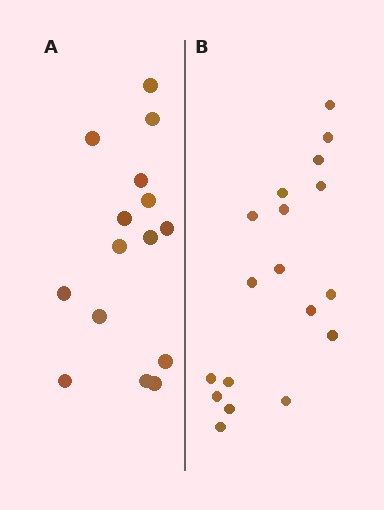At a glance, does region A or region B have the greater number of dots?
Region B (the right region) has more dots.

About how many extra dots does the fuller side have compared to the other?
Region B has just a few more — roughly 2 or 3 more dots than region A.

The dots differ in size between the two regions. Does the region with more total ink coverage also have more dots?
No. Region A has more total ink coverage because its dots are larger, but region B actually contains more individual dots. Total area can be misleading — the number of items is what matters here.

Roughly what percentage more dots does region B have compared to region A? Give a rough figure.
About 20% more.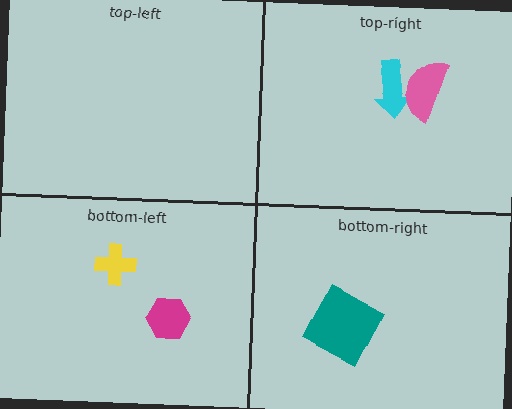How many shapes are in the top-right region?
2.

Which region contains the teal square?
The bottom-right region.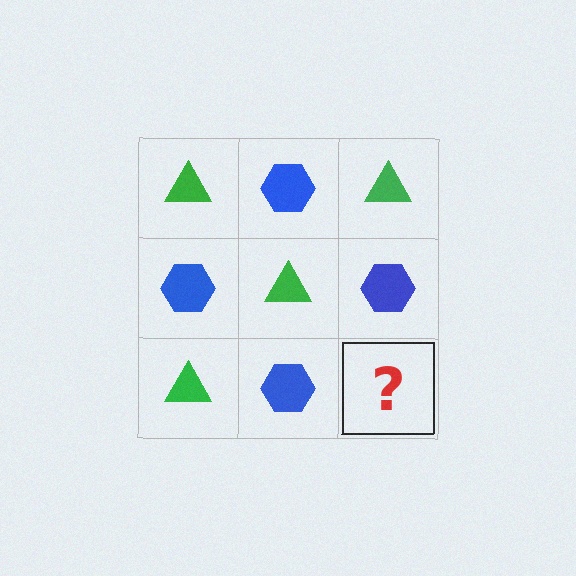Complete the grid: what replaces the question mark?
The question mark should be replaced with a green triangle.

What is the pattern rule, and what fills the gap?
The rule is that it alternates green triangle and blue hexagon in a checkerboard pattern. The gap should be filled with a green triangle.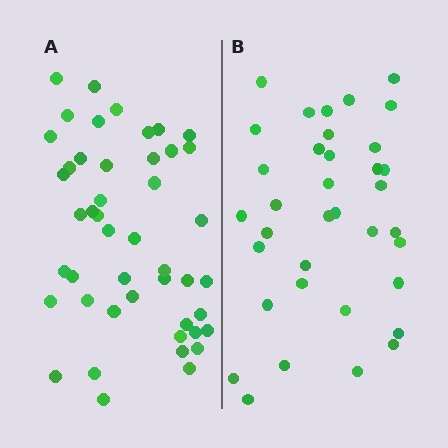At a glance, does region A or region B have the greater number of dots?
Region A (the left region) has more dots.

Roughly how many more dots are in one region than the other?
Region A has roughly 10 or so more dots than region B.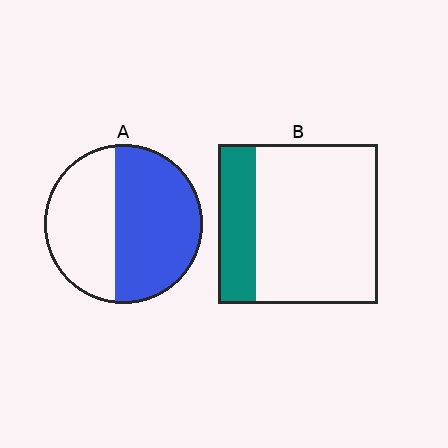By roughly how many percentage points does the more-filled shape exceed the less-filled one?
By roughly 35 percentage points (A over B).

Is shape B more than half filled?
No.